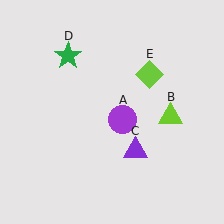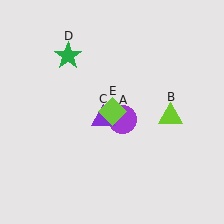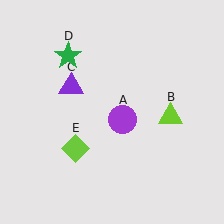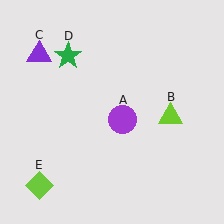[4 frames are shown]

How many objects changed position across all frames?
2 objects changed position: purple triangle (object C), lime diamond (object E).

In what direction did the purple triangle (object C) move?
The purple triangle (object C) moved up and to the left.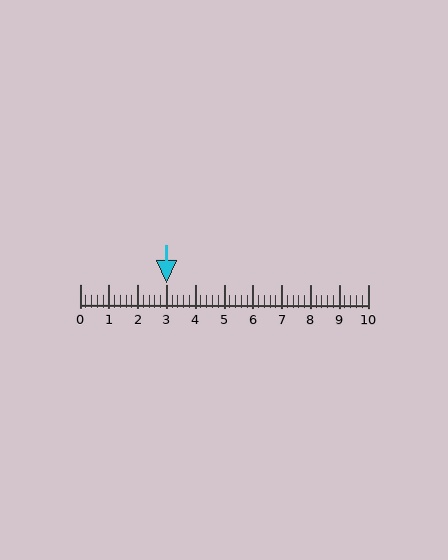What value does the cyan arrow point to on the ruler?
The cyan arrow points to approximately 3.0.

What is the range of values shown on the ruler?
The ruler shows values from 0 to 10.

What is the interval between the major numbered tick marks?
The major tick marks are spaced 1 units apart.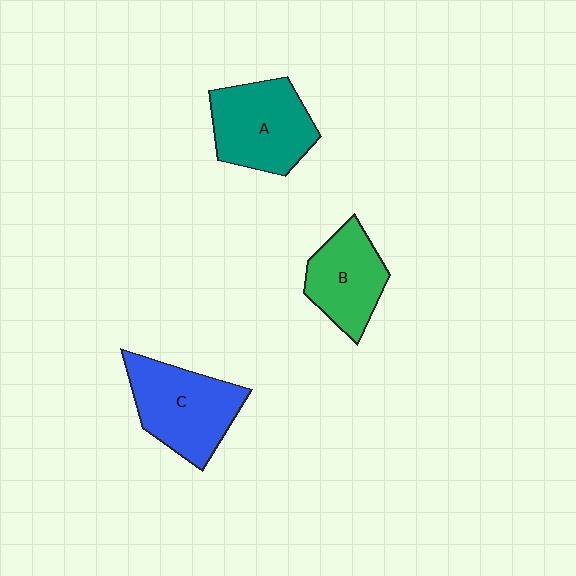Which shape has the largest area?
Shape C (blue).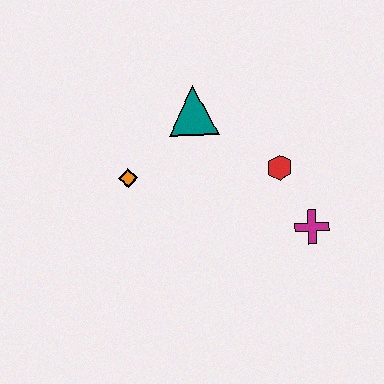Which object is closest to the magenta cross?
The red hexagon is closest to the magenta cross.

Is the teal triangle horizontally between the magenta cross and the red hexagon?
No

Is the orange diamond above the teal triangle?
No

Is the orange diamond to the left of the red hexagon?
Yes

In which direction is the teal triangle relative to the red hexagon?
The teal triangle is to the left of the red hexagon.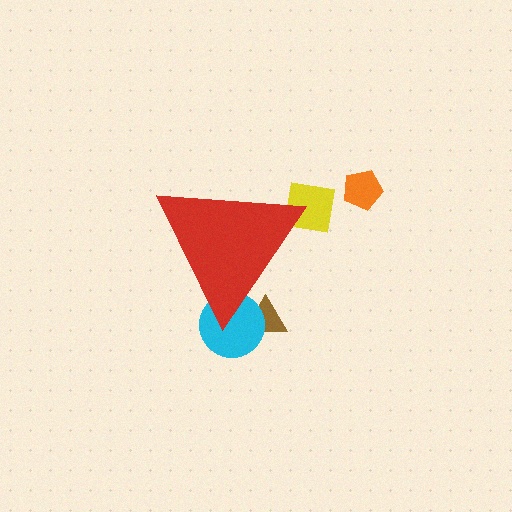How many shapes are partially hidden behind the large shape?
3 shapes are partially hidden.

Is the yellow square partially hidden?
Yes, the yellow square is partially hidden behind the red triangle.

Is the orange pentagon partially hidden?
No, the orange pentagon is fully visible.